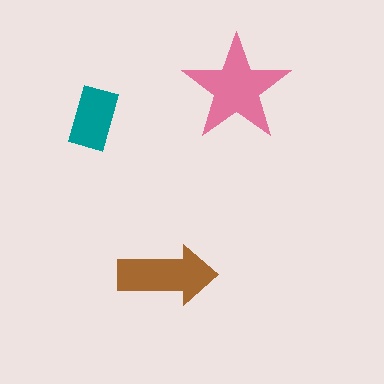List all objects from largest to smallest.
The pink star, the brown arrow, the teal rectangle.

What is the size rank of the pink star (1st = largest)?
1st.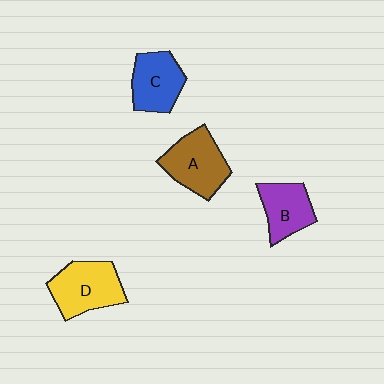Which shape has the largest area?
Shape D (yellow).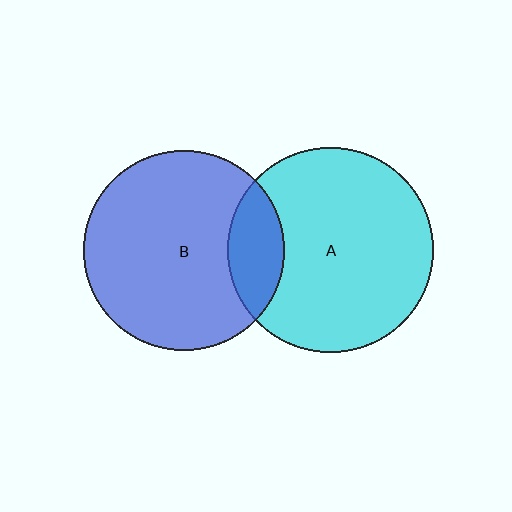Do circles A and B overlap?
Yes.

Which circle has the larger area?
Circle A (cyan).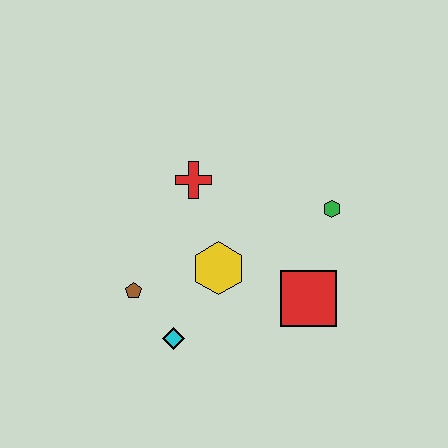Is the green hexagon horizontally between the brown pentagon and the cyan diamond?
No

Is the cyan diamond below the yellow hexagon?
Yes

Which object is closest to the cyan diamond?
The brown pentagon is closest to the cyan diamond.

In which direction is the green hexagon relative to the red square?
The green hexagon is above the red square.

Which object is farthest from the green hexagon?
The brown pentagon is farthest from the green hexagon.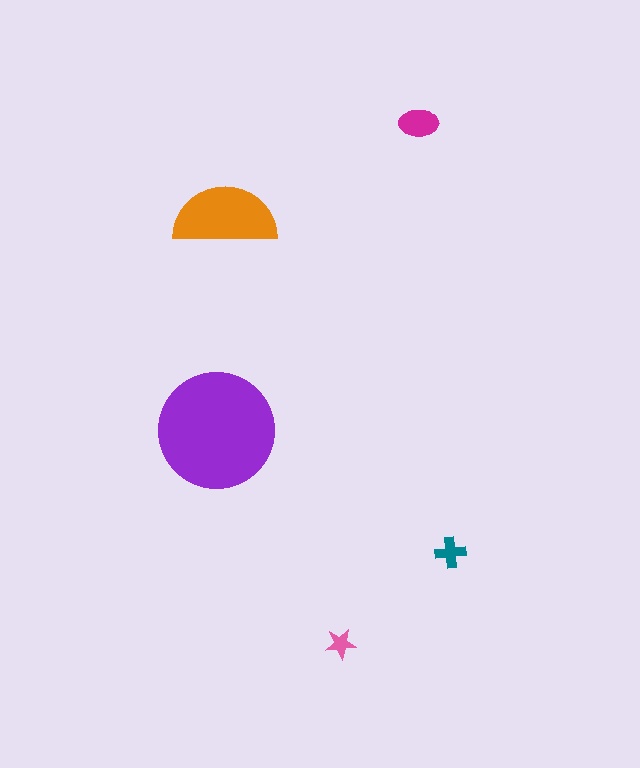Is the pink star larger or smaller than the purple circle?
Smaller.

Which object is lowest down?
The pink star is bottommost.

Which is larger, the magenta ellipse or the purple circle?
The purple circle.